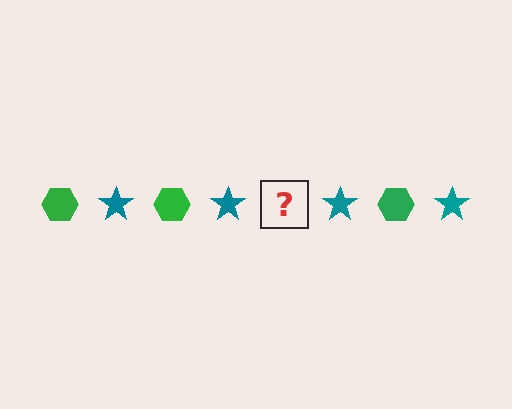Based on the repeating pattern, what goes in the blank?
The blank should be a green hexagon.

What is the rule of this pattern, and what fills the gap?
The rule is that the pattern alternates between green hexagon and teal star. The gap should be filled with a green hexagon.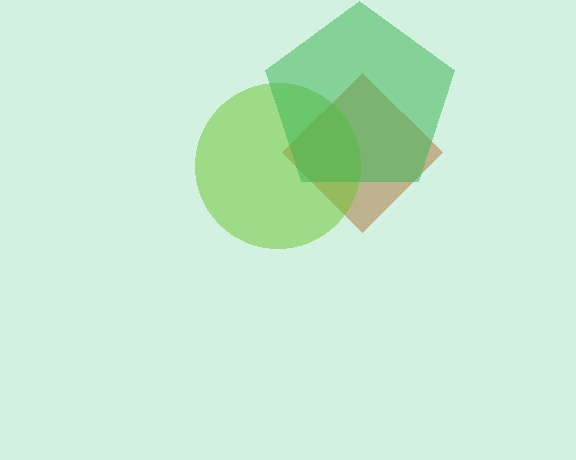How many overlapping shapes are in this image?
There are 3 overlapping shapes in the image.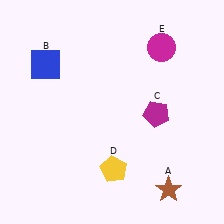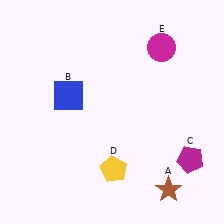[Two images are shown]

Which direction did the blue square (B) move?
The blue square (B) moved down.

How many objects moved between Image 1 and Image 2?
2 objects moved between the two images.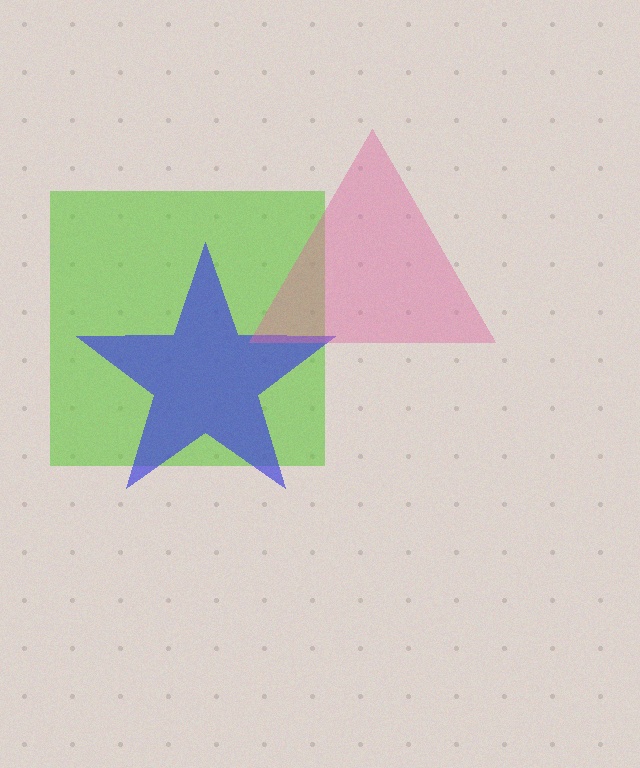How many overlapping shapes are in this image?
There are 3 overlapping shapes in the image.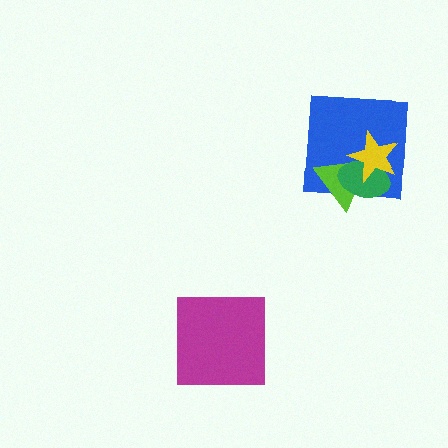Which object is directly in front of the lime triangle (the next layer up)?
The green ellipse is directly in front of the lime triangle.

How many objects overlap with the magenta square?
0 objects overlap with the magenta square.